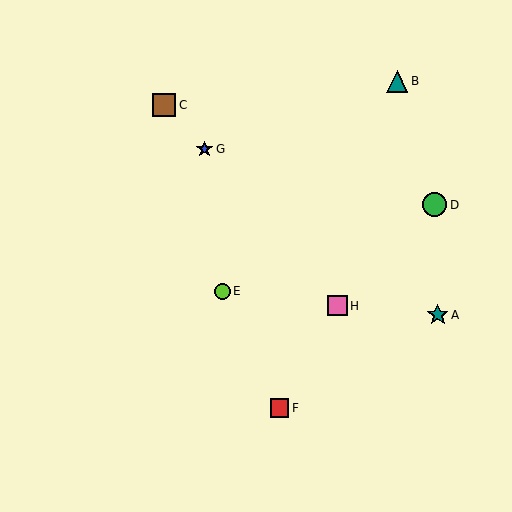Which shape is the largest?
The green circle (labeled D) is the largest.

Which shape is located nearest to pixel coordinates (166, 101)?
The brown square (labeled C) at (164, 105) is nearest to that location.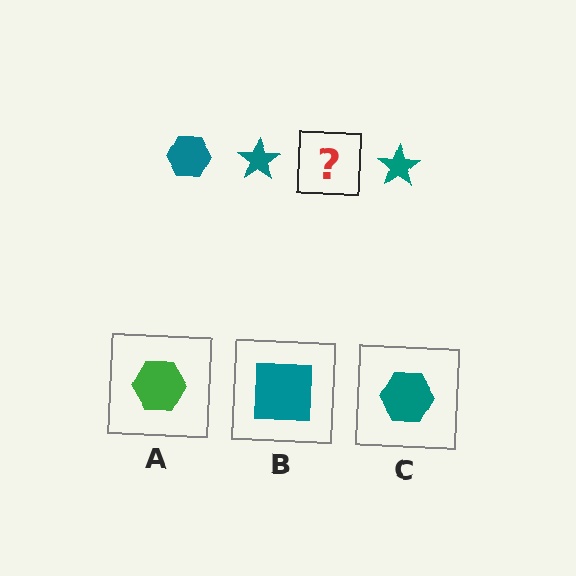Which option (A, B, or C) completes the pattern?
C.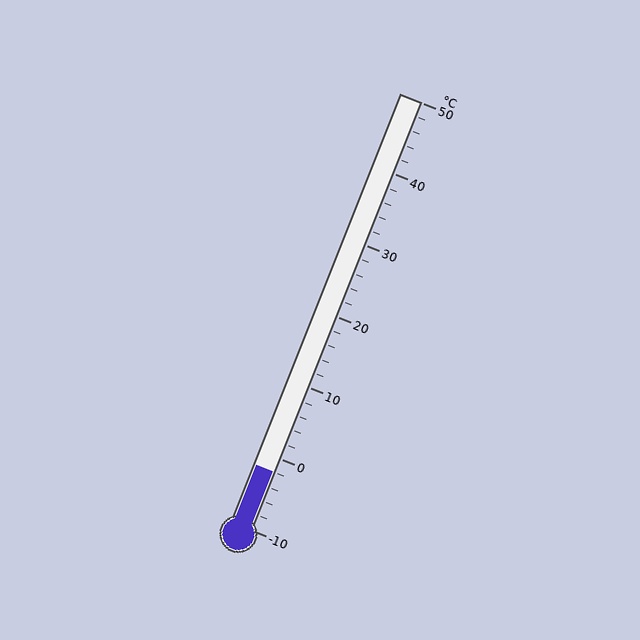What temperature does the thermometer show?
The thermometer shows approximately -2°C.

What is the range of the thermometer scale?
The thermometer scale ranges from -10°C to 50°C.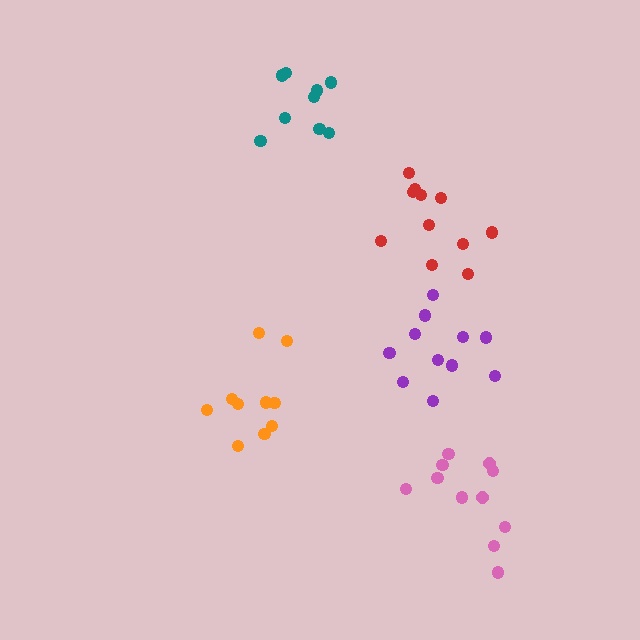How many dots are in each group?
Group 1: 11 dots, Group 2: 10 dots, Group 3: 11 dots, Group 4: 11 dots, Group 5: 9 dots (52 total).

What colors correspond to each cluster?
The clusters are colored: red, orange, pink, purple, teal.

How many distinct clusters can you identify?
There are 5 distinct clusters.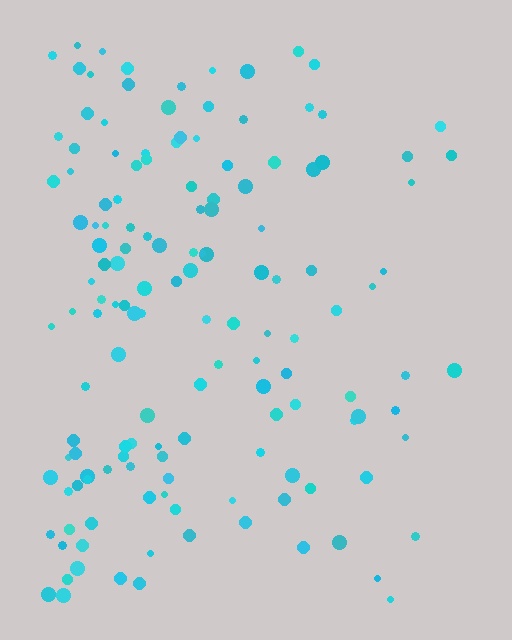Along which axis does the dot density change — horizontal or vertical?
Horizontal.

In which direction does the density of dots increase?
From right to left, with the left side densest.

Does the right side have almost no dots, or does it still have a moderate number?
Still a moderate number, just noticeably fewer than the left.